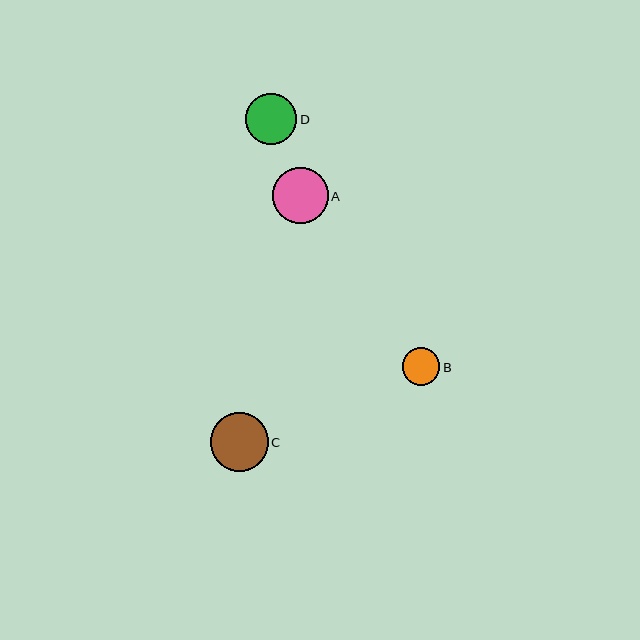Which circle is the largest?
Circle C is the largest with a size of approximately 58 pixels.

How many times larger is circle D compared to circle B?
Circle D is approximately 1.4 times the size of circle B.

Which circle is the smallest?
Circle B is the smallest with a size of approximately 38 pixels.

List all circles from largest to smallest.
From largest to smallest: C, A, D, B.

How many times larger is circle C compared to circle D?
Circle C is approximately 1.1 times the size of circle D.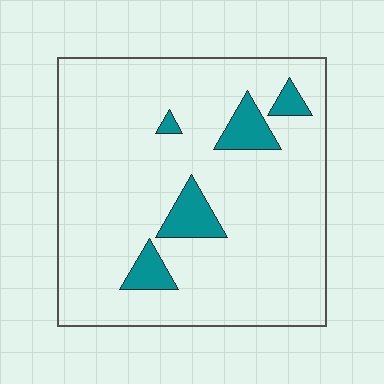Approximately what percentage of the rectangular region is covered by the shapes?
Approximately 10%.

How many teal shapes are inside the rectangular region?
5.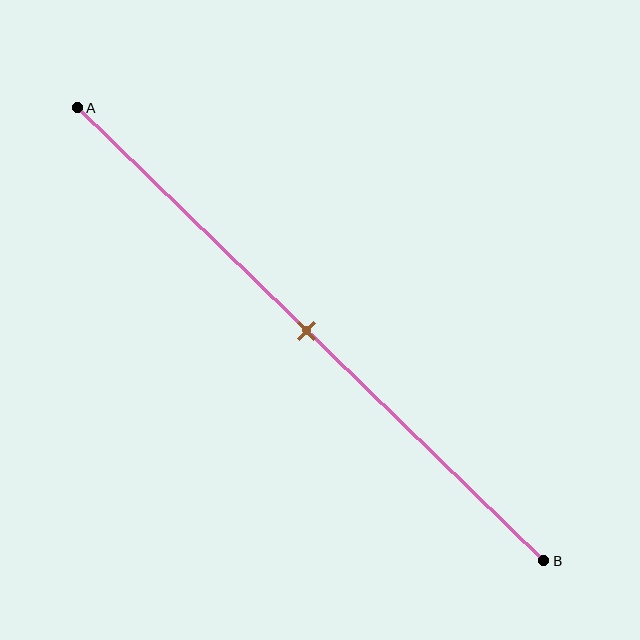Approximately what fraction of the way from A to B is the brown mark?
The brown mark is approximately 50% of the way from A to B.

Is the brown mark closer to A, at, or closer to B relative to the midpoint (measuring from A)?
The brown mark is approximately at the midpoint of segment AB.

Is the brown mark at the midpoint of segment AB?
Yes, the mark is approximately at the midpoint.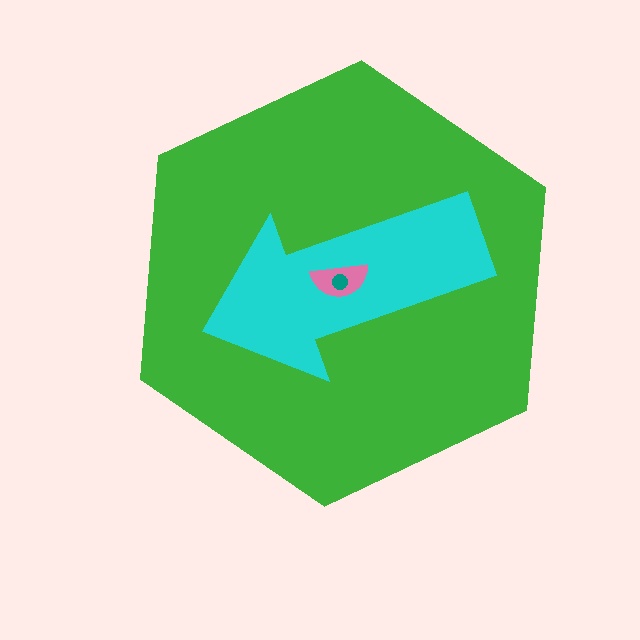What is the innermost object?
The teal circle.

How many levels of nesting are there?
4.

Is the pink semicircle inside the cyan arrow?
Yes.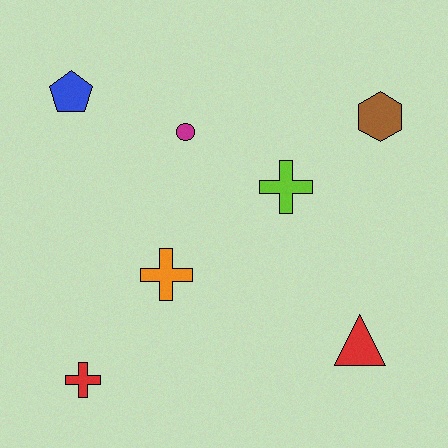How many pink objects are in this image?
There are no pink objects.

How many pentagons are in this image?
There is 1 pentagon.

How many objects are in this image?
There are 7 objects.